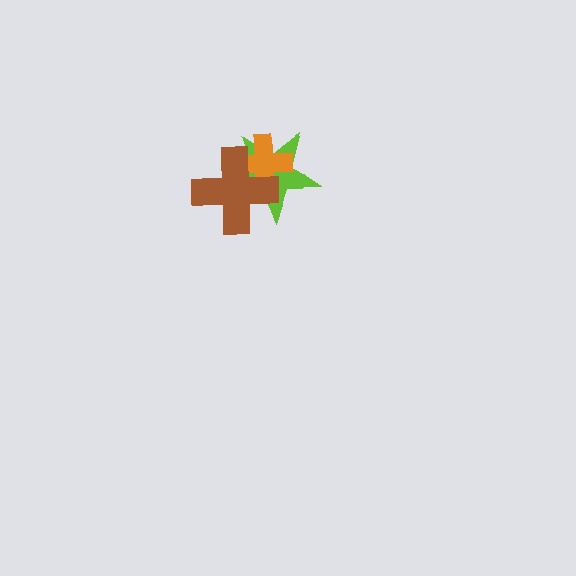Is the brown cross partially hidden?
No, no other shape covers it.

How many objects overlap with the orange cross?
2 objects overlap with the orange cross.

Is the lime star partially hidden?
Yes, it is partially covered by another shape.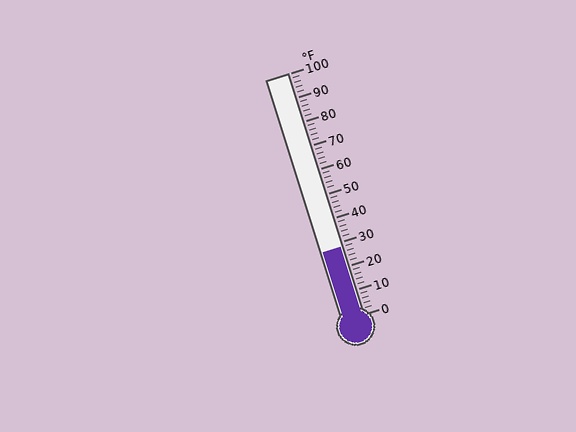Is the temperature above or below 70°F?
The temperature is below 70°F.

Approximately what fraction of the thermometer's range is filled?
The thermometer is filled to approximately 30% of its range.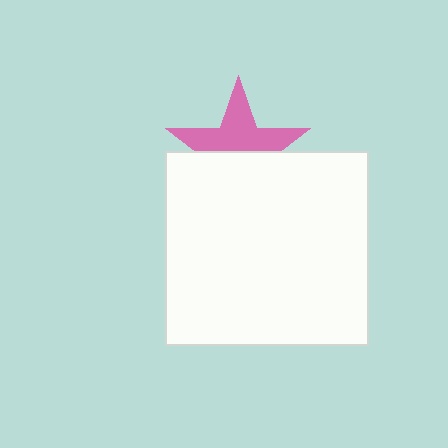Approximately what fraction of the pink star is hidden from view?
Roughly 46% of the pink star is hidden behind the white rectangle.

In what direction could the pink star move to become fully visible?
The pink star could move up. That would shift it out from behind the white rectangle entirely.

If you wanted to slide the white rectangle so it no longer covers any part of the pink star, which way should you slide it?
Slide it down — that is the most direct way to separate the two shapes.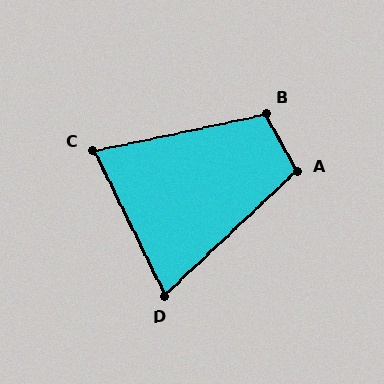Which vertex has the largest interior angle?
B, at approximately 107 degrees.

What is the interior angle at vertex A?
Approximately 104 degrees (obtuse).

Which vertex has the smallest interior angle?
D, at approximately 73 degrees.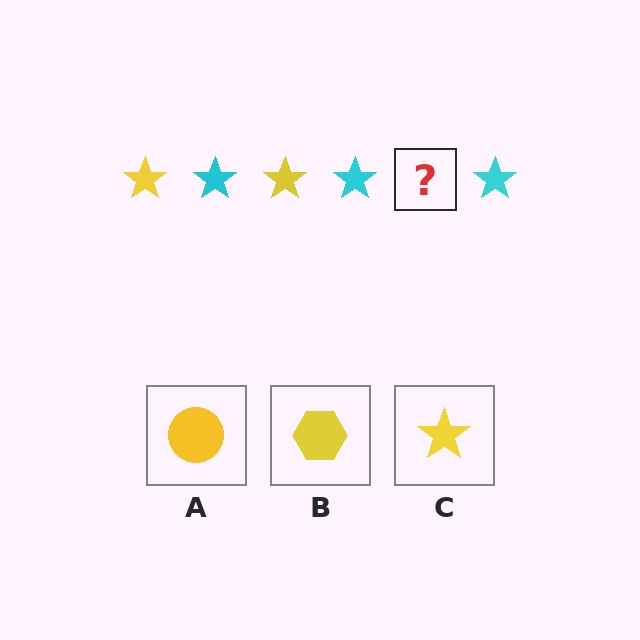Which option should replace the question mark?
Option C.